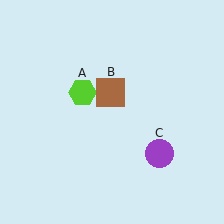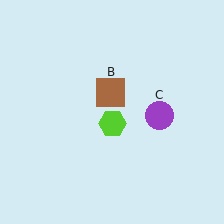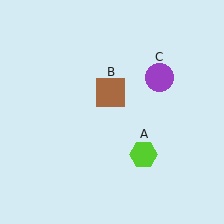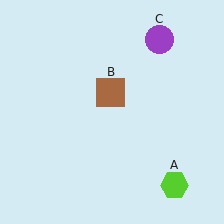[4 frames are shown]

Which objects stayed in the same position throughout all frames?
Brown square (object B) remained stationary.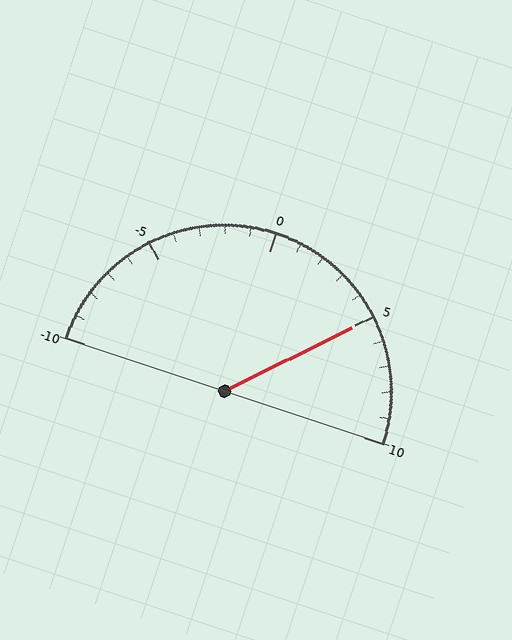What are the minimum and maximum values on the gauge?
The gauge ranges from -10 to 10.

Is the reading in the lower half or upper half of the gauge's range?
The reading is in the upper half of the range (-10 to 10).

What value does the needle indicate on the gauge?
The needle indicates approximately 5.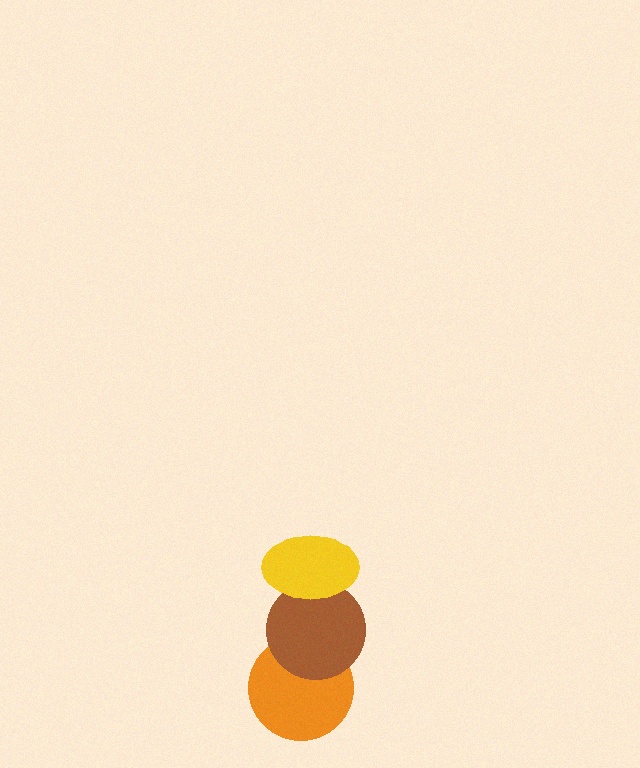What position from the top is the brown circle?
The brown circle is 2nd from the top.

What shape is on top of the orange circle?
The brown circle is on top of the orange circle.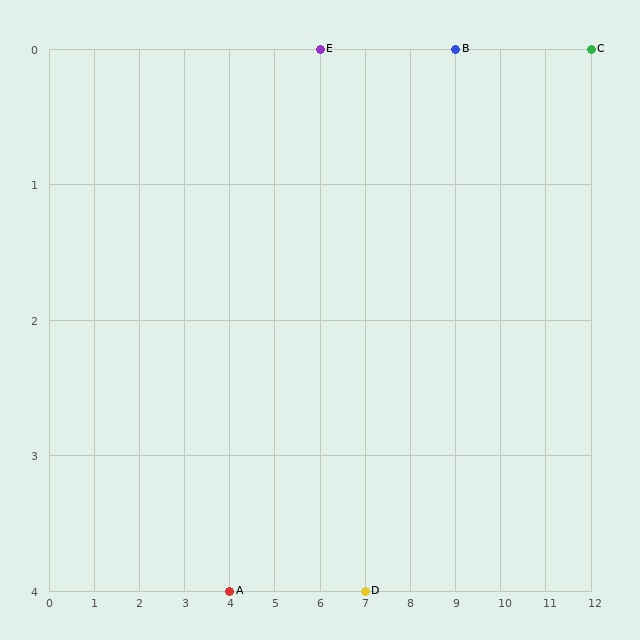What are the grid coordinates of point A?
Point A is at grid coordinates (4, 4).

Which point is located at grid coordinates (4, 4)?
Point A is at (4, 4).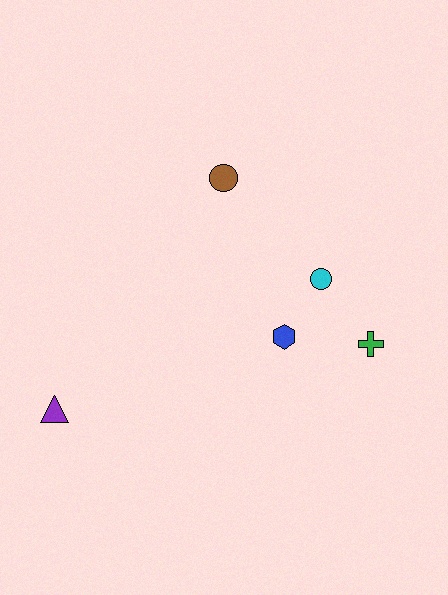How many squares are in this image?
There are no squares.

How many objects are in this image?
There are 5 objects.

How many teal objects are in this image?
There are no teal objects.